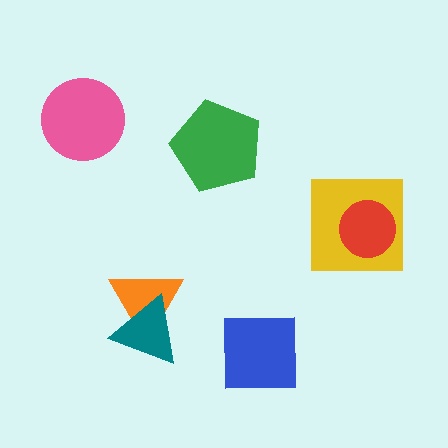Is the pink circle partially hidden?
No, no other shape covers it.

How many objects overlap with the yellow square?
1 object overlaps with the yellow square.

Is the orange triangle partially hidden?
Yes, it is partially covered by another shape.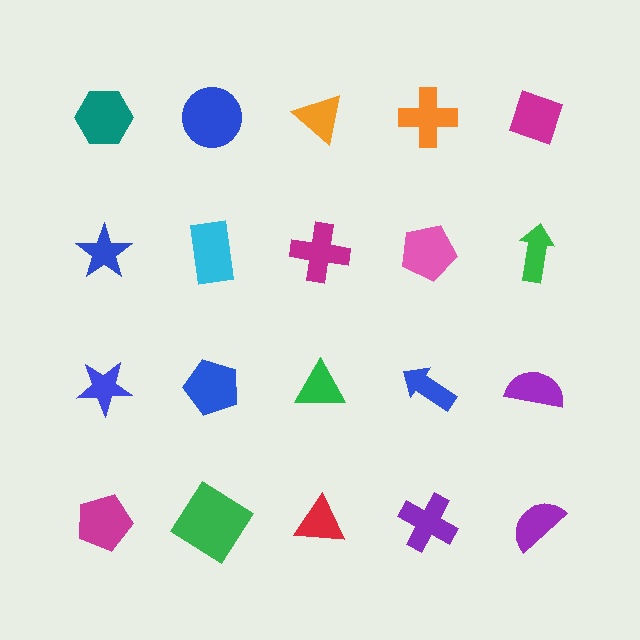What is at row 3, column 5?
A purple semicircle.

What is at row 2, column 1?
A blue star.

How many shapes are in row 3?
5 shapes.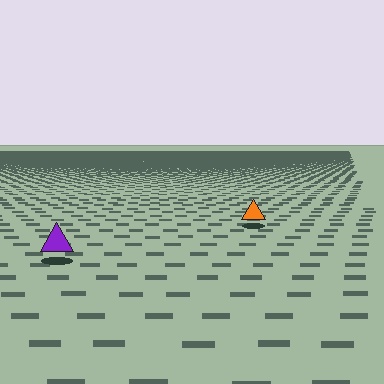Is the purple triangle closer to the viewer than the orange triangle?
Yes. The purple triangle is closer — you can tell from the texture gradient: the ground texture is coarser near it.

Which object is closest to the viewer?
The purple triangle is closest. The texture marks near it are larger and more spread out.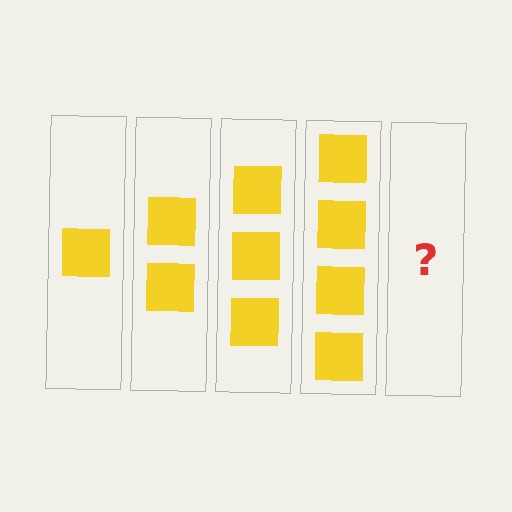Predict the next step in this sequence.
The next step is 5 squares.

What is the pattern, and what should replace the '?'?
The pattern is that each step adds one more square. The '?' should be 5 squares.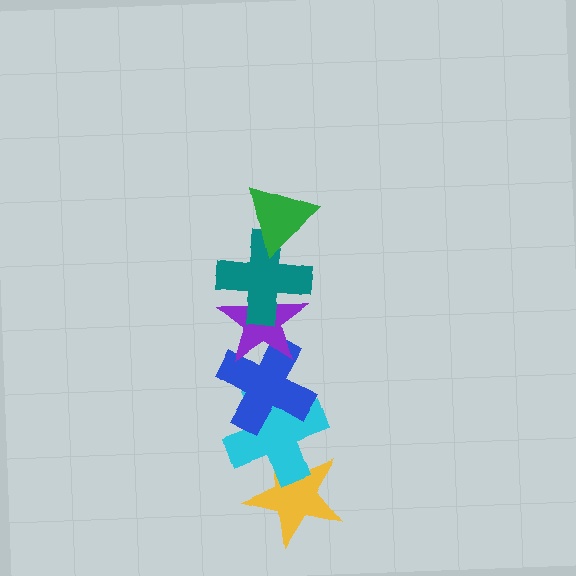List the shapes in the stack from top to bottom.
From top to bottom: the green triangle, the teal cross, the purple star, the blue cross, the cyan cross, the yellow star.